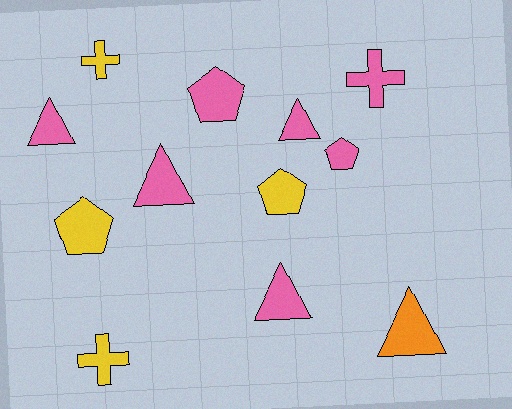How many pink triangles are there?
There are 4 pink triangles.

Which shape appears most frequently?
Triangle, with 5 objects.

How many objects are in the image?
There are 12 objects.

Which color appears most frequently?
Pink, with 7 objects.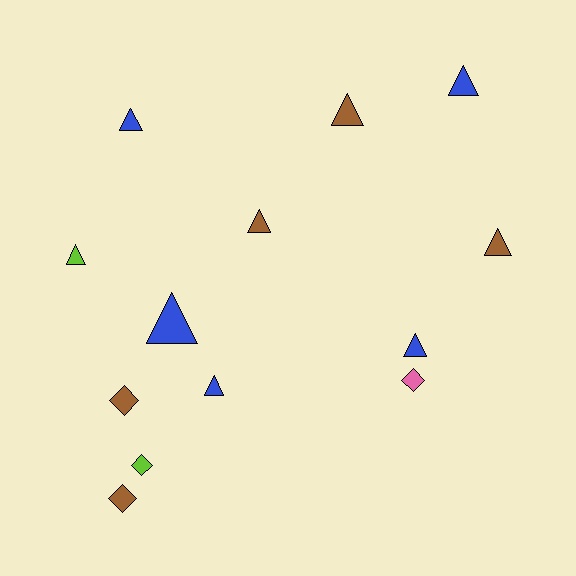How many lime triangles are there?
There is 1 lime triangle.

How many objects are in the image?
There are 13 objects.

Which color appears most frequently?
Brown, with 5 objects.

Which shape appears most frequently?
Triangle, with 9 objects.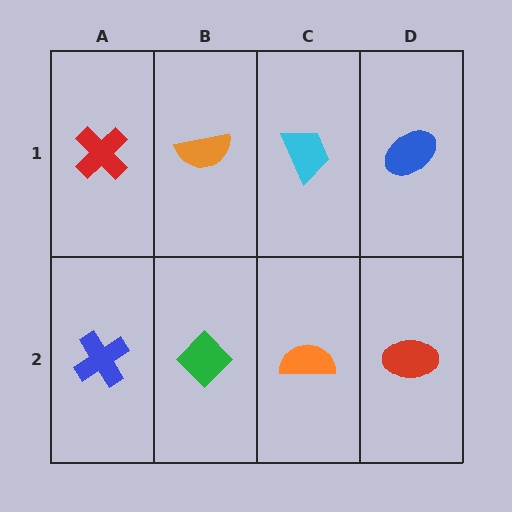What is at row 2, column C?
An orange semicircle.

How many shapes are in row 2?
4 shapes.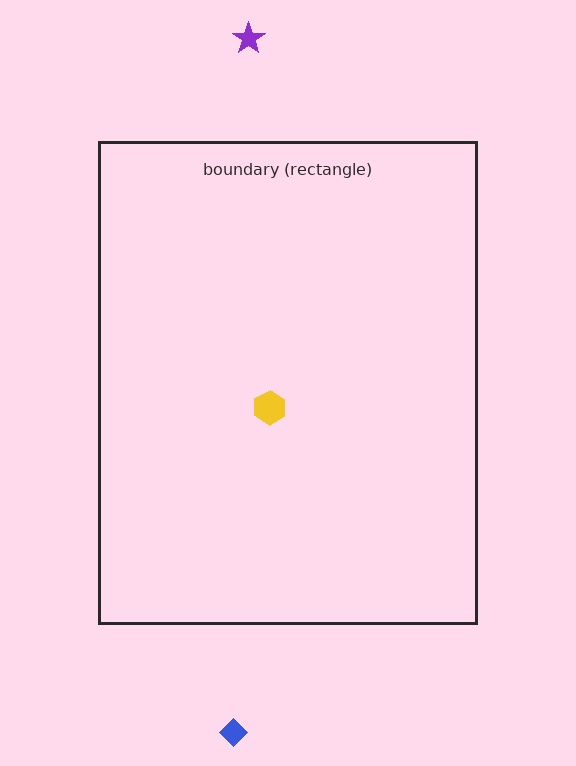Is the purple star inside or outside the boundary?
Outside.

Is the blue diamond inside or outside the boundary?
Outside.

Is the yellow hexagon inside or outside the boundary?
Inside.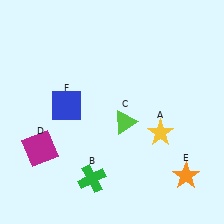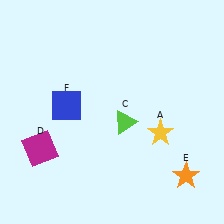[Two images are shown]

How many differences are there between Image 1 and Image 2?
There is 1 difference between the two images.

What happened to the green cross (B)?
The green cross (B) was removed in Image 2. It was in the bottom-left area of Image 1.